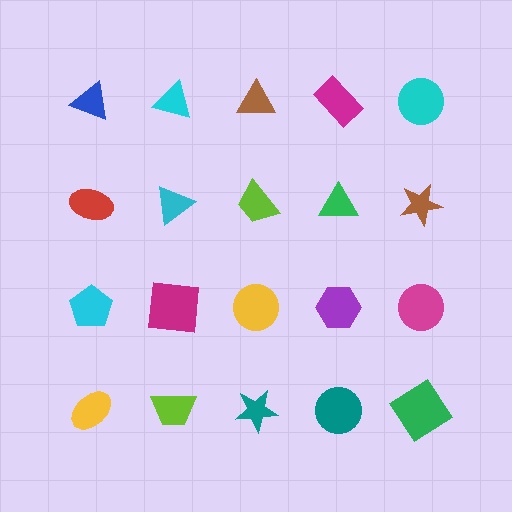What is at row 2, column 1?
A red ellipse.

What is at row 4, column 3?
A teal star.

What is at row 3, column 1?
A cyan pentagon.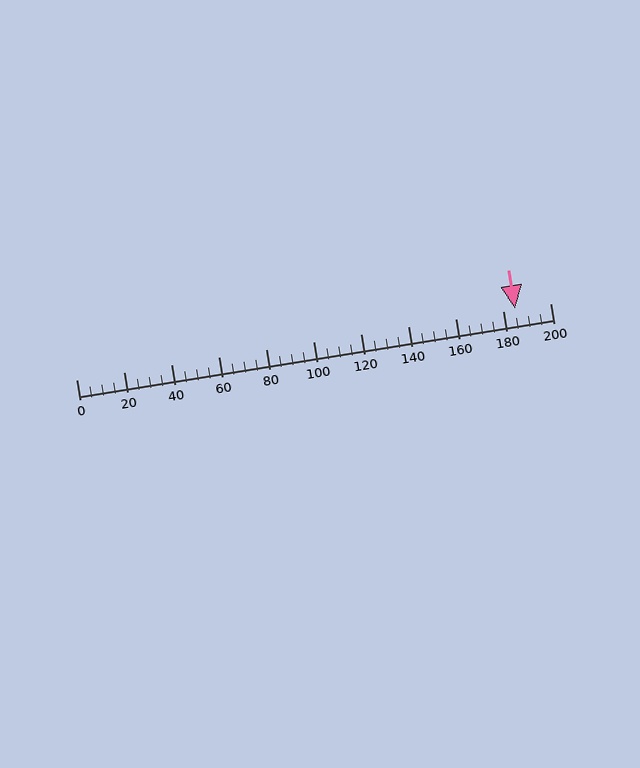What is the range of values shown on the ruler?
The ruler shows values from 0 to 200.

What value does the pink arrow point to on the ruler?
The pink arrow points to approximately 185.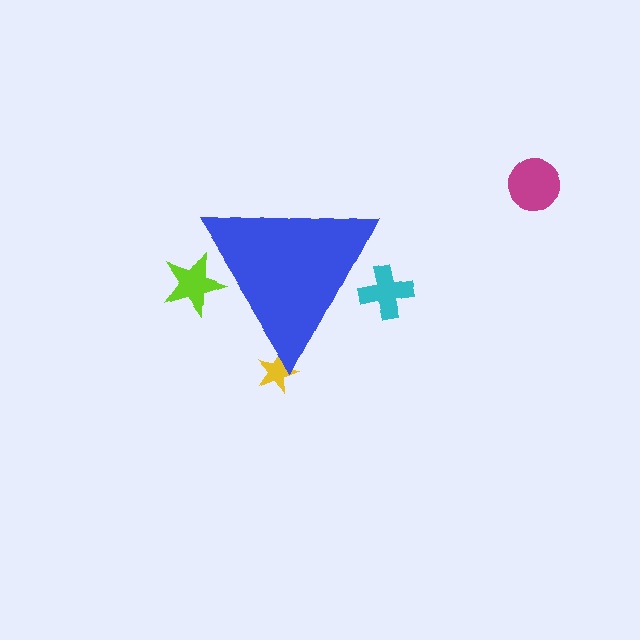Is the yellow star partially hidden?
Yes, the yellow star is partially hidden behind the blue triangle.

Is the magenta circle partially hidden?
No, the magenta circle is fully visible.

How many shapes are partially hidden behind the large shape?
3 shapes are partially hidden.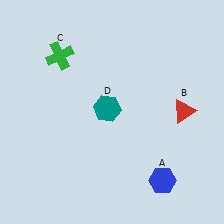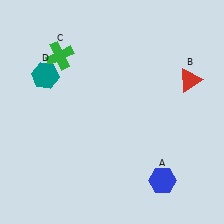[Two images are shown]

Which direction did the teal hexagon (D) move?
The teal hexagon (D) moved left.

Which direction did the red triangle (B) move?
The red triangle (B) moved up.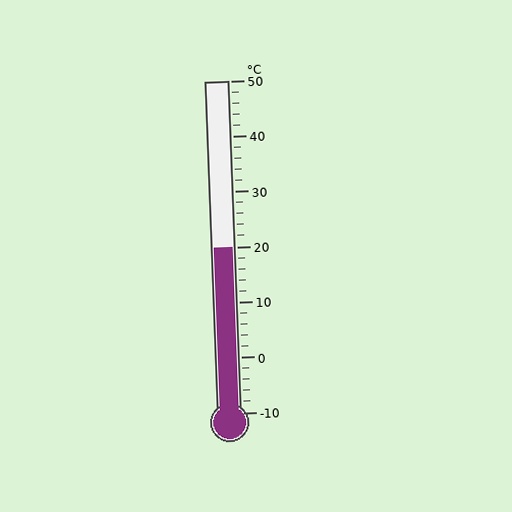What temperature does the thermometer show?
The thermometer shows approximately 20°C.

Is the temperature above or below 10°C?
The temperature is above 10°C.